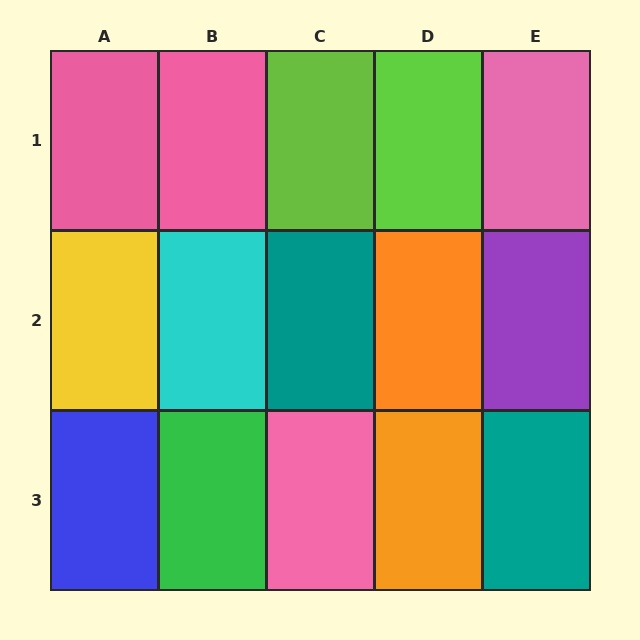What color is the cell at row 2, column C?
Teal.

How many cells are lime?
2 cells are lime.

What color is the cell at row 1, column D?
Lime.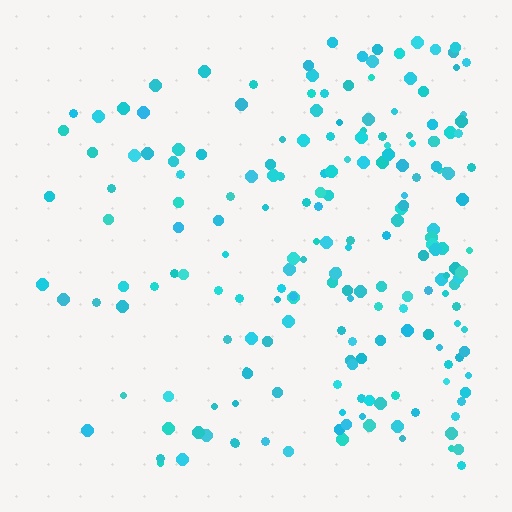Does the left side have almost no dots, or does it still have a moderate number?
Still a moderate number, just noticeably fewer than the right.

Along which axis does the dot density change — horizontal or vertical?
Horizontal.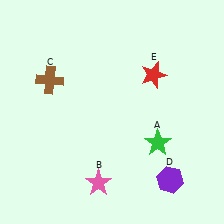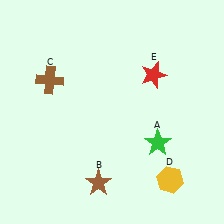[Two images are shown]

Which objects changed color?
B changed from pink to brown. D changed from purple to yellow.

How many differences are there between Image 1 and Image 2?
There are 2 differences between the two images.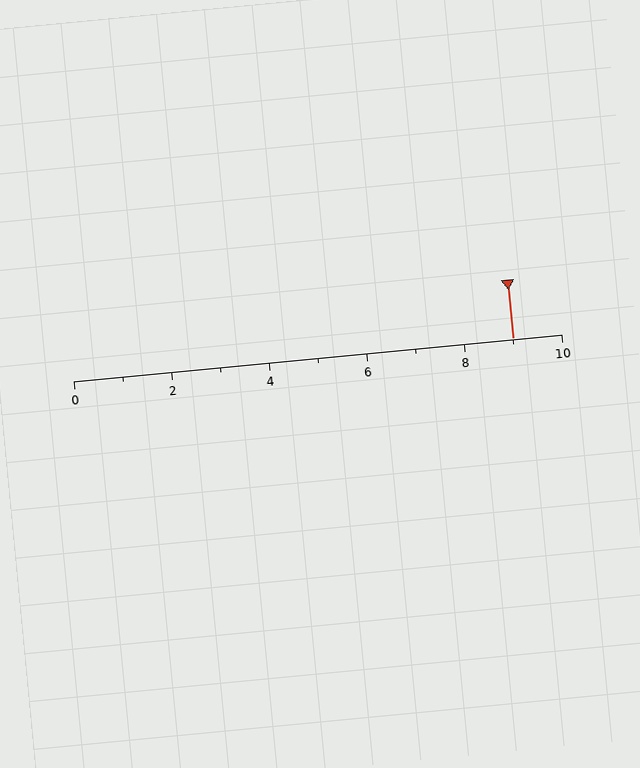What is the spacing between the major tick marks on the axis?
The major ticks are spaced 2 apart.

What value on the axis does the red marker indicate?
The marker indicates approximately 9.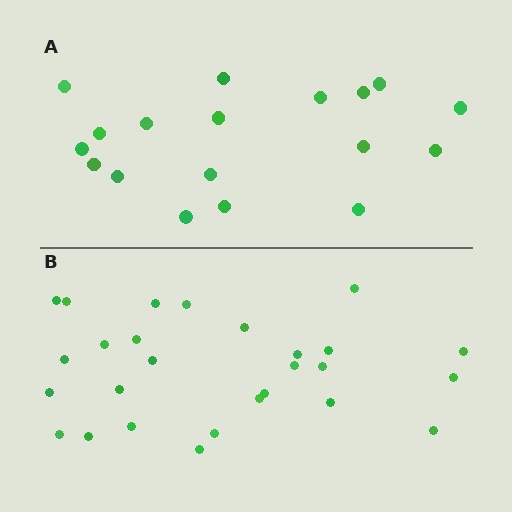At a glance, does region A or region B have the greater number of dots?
Region B (the bottom region) has more dots.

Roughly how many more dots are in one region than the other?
Region B has roughly 8 or so more dots than region A.